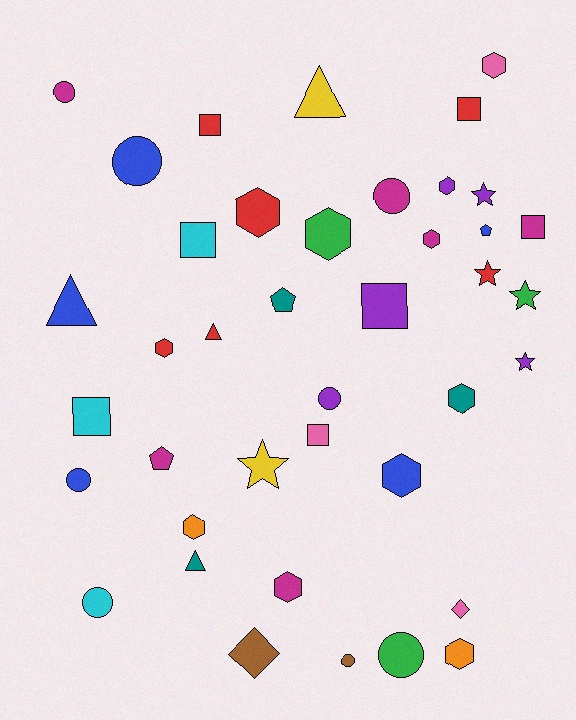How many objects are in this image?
There are 40 objects.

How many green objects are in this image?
There are 3 green objects.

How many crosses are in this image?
There are no crosses.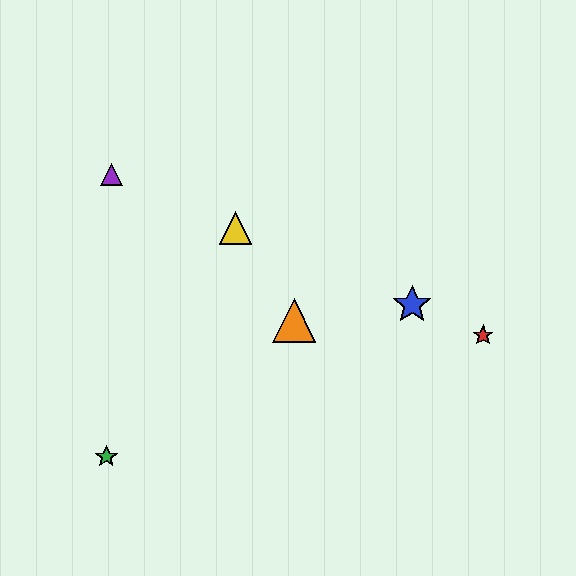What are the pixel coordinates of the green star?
The green star is at (106, 457).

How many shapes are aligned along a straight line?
4 shapes (the red star, the blue star, the yellow triangle, the purple triangle) are aligned along a straight line.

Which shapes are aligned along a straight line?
The red star, the blue star, the yellow triangle, the purple triangle are aligned along a straight line.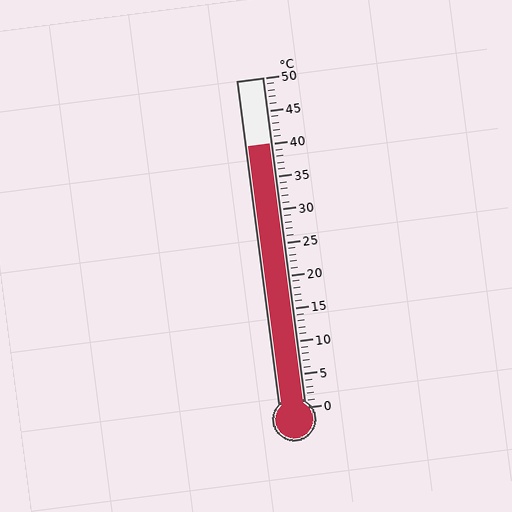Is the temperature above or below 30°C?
The temperature is above 30°C.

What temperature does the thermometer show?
The thermometer shows approximately 40°C.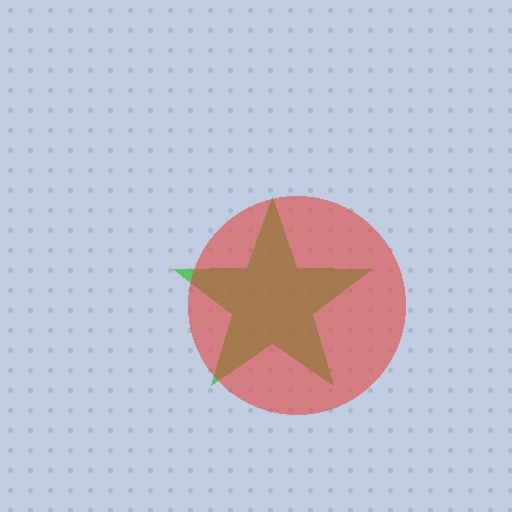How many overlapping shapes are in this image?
There are 2 overlapping shapes in the image.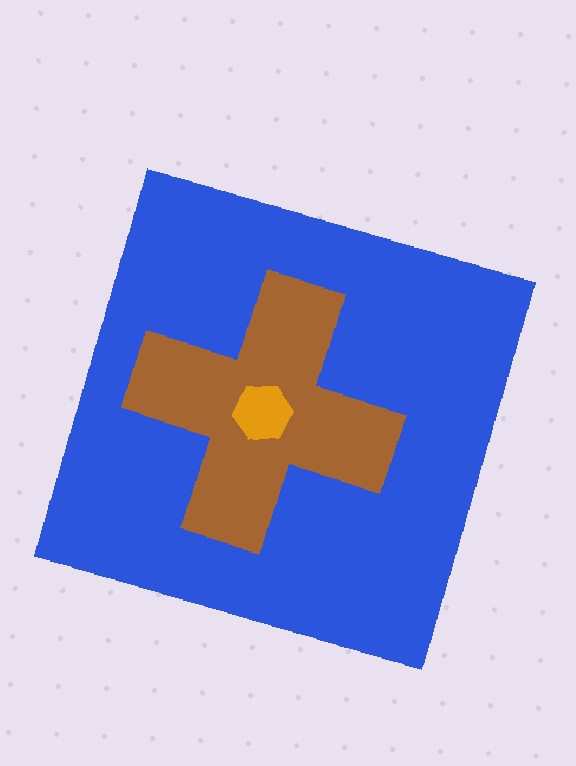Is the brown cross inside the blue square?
Yes.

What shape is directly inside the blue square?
The brown cross.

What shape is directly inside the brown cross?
The orange hexagon.